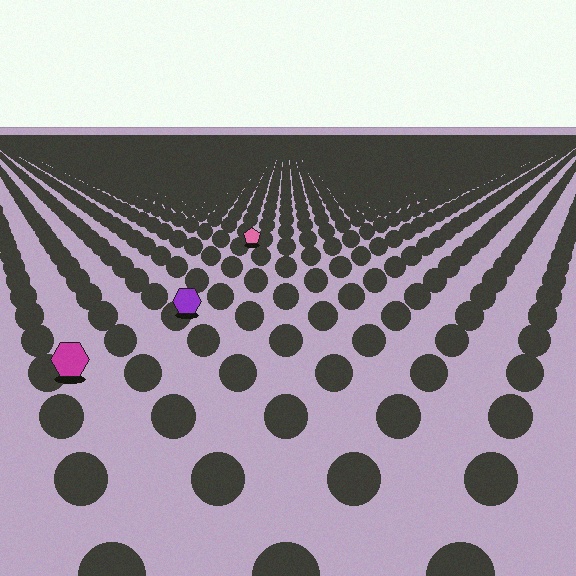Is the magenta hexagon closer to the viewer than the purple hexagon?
Yes. The magenta hexagon is closer — you can tell from the texture gradient: the ground texture is coarser near it.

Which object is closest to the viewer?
The magenta hexagon is closest. The texture marks near it are larger and more spread out.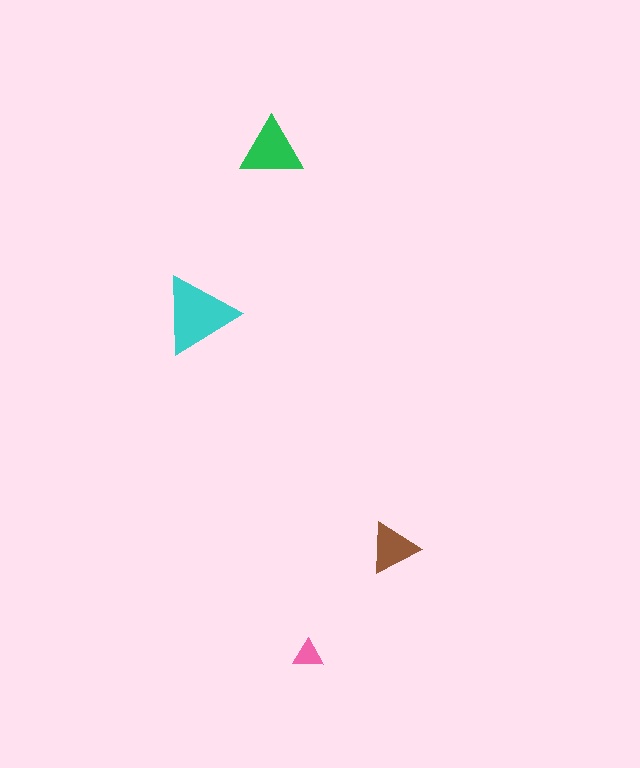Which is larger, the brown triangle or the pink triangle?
The brown one.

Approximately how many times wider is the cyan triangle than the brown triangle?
About 1.5 times wider.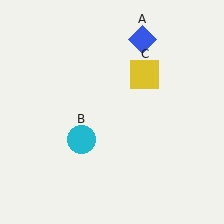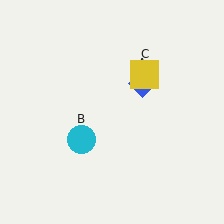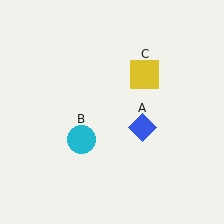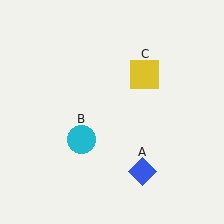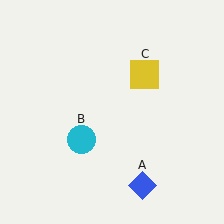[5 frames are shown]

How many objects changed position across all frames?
1 object changed position: blue diamond (object A).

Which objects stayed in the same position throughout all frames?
Cyan circle (object B) and yellow square (object C) remained stationary.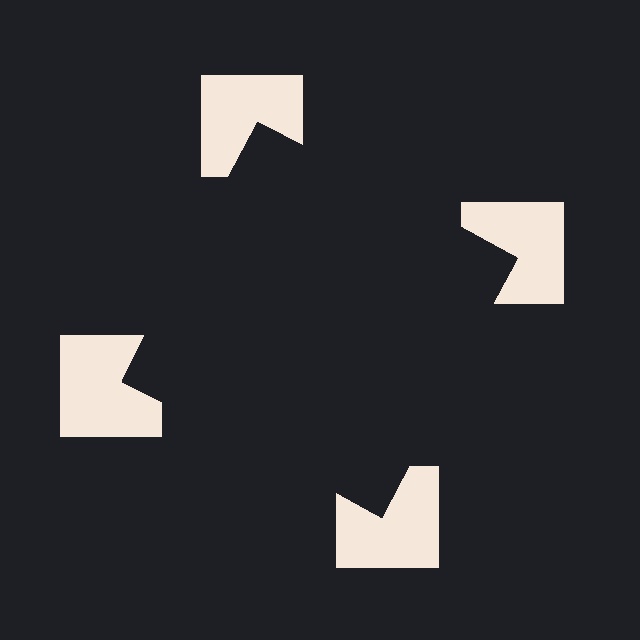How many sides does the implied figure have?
4 sides.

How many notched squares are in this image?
There are 4 — one at each vertex of the illusory square.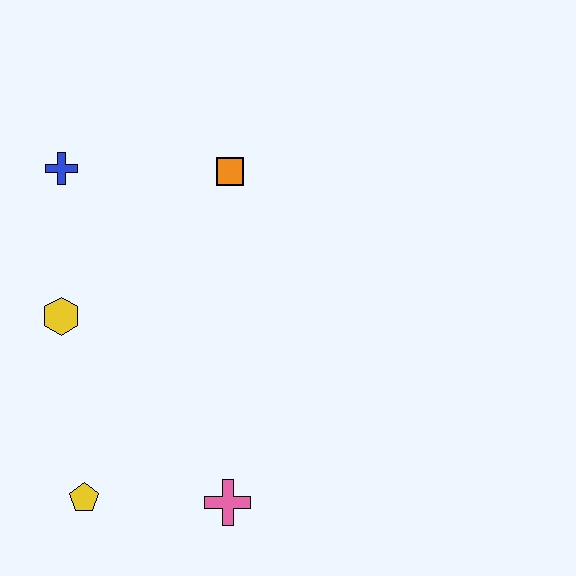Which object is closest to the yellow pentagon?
The pink cross is closest to the yellow pentagon.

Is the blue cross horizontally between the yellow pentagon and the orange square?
No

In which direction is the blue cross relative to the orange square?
The blue cross is to the left of the orange square.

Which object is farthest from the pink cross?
The blue cross is farthest from the pink cross.